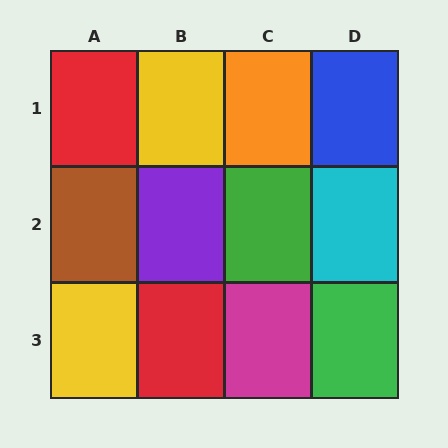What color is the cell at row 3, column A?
Yellow.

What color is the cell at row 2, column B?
Purple.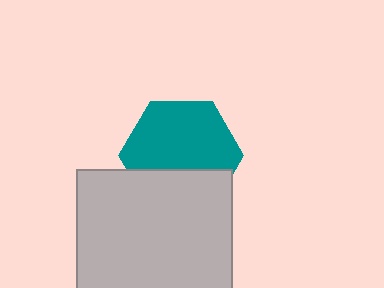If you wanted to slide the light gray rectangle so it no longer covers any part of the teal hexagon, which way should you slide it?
Slide it down — that is the most direct way to separate the two shapes.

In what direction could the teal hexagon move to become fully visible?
The teal hexagon could move up. That would shift it out from behind the light gray rectangle entirely.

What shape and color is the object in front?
The object in front is a light gray rectangle.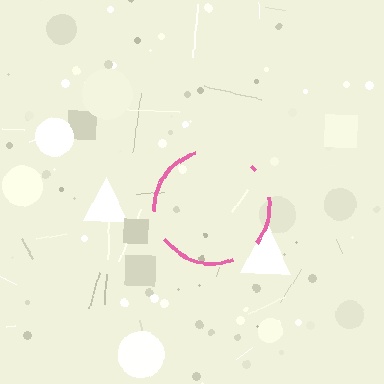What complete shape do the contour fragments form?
The contour fragments form a circle.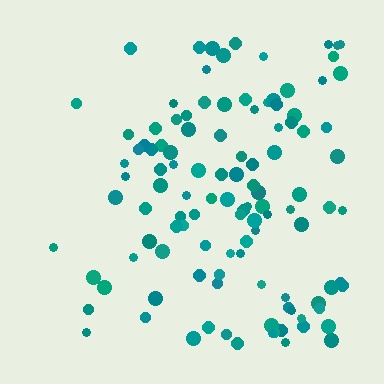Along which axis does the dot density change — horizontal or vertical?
Horizontal.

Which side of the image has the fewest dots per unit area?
The left.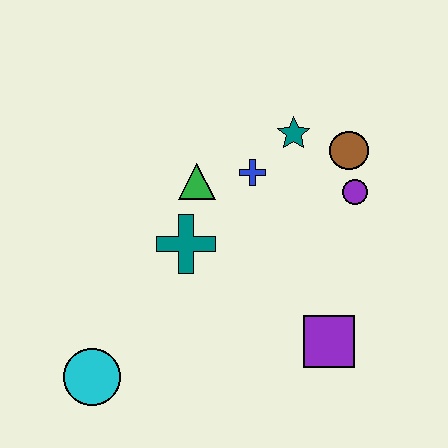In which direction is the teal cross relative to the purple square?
The teal cross is to the left of the purple square.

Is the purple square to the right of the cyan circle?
Yes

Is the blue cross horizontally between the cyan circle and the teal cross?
No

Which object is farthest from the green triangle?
The cyan circle is farthest from the green triangle.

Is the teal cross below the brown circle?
Yes